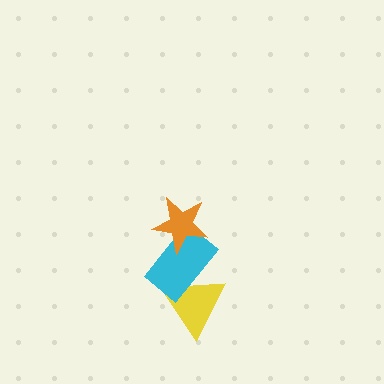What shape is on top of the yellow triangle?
The cyan rectangle is on top of the yellow triangle.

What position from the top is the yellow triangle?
The yellow triangle is 3rd from the top.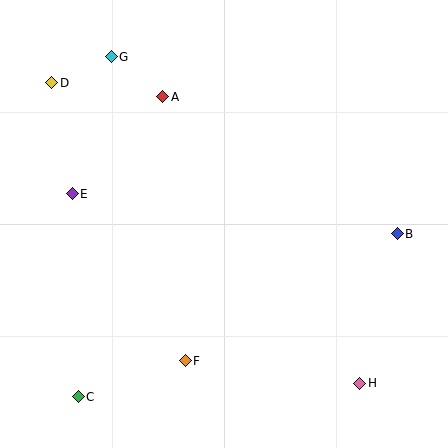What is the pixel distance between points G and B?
The distance between G and B is 337 pixels.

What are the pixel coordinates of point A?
Point A is at (163, 97).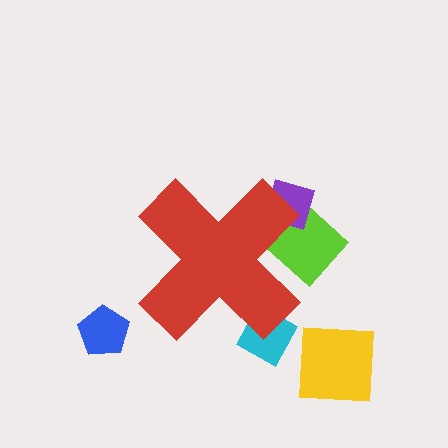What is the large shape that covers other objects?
A red cross.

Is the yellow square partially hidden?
No, the yellow square is fully visible.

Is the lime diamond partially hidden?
Yes, the lime diamond is partially hidden behind the red cross.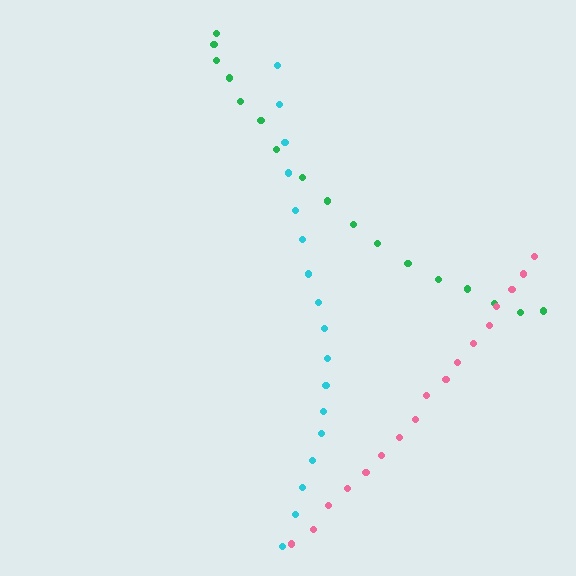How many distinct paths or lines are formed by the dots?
There are 3 distinct paths.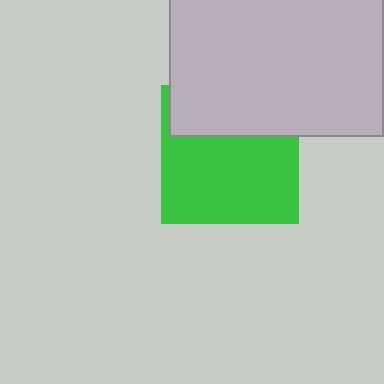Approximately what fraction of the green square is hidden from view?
Roughly 35% of the green square is hidden behind the light gray rectangle.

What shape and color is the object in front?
The object in front is a light gray rectangle.